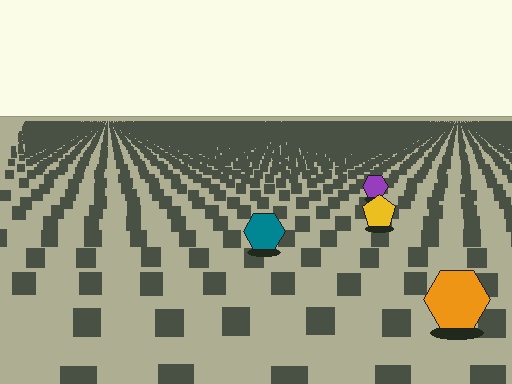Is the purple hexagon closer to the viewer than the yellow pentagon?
No. The yellow pentagon is closer — you can tell from the texture gradient: the ground texture is coarser near it.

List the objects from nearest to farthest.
From nearest to farthest: the orange hexagon, the teal hexagon, the yellow pentagon, the purple hexagon.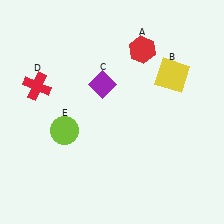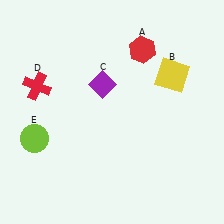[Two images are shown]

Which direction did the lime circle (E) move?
The lime circle (E) moved left.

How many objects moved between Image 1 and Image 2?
1 object moved between the two images.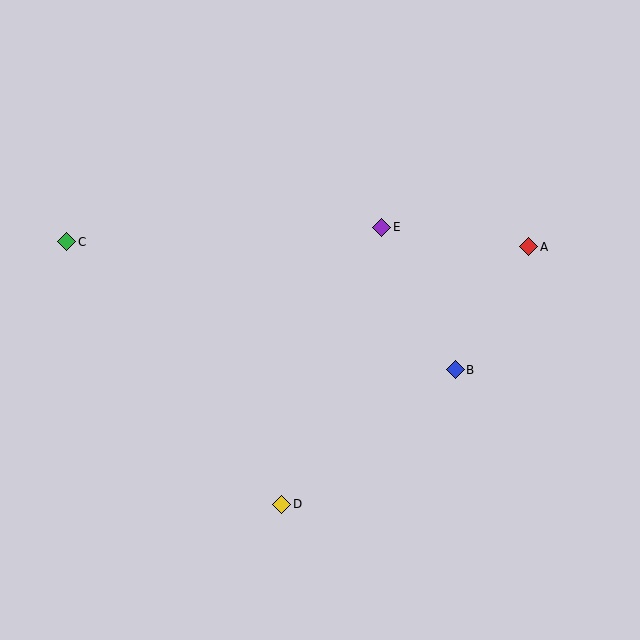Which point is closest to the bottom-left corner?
Point D is closest to the bottom-left corner.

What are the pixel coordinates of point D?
Point D is at (282, 504).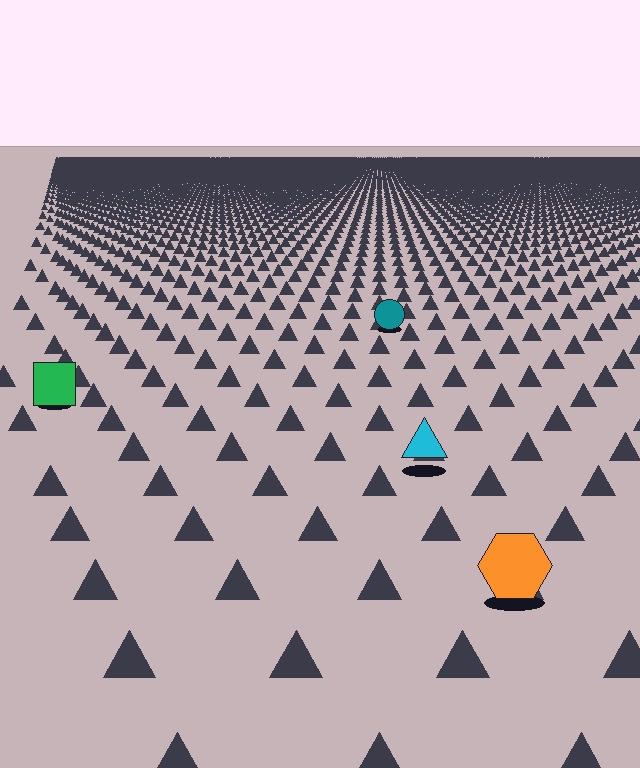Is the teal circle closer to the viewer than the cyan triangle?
No. The cyan triangle is closer — you can tell from the texture gradient: the ground texture is coarser near it.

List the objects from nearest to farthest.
From nearest to farthest: the orange hexagon, the cyan triangle, the green square, the teal circle.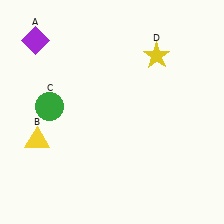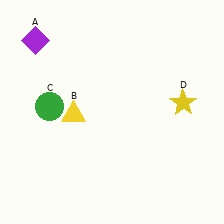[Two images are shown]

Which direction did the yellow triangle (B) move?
The yellow triangle (B) moved right.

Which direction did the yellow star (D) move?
The yellow star (D) moved down.